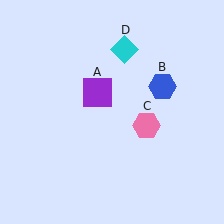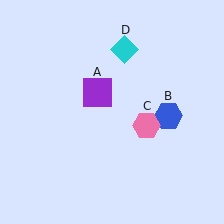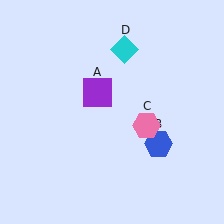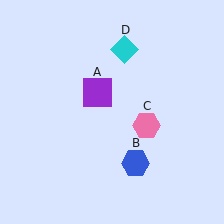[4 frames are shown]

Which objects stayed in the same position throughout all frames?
Purple square (object A) and pink hexagon (object C) and cyan diamond (object D) remained stationary.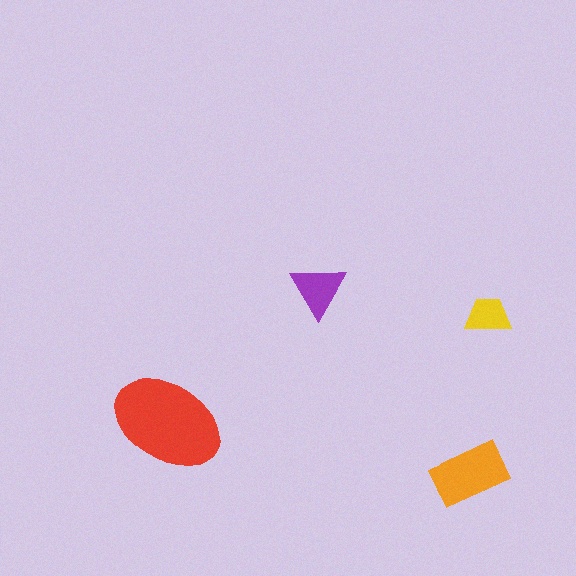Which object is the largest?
The red ellipse.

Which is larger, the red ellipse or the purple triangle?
The red ellipse.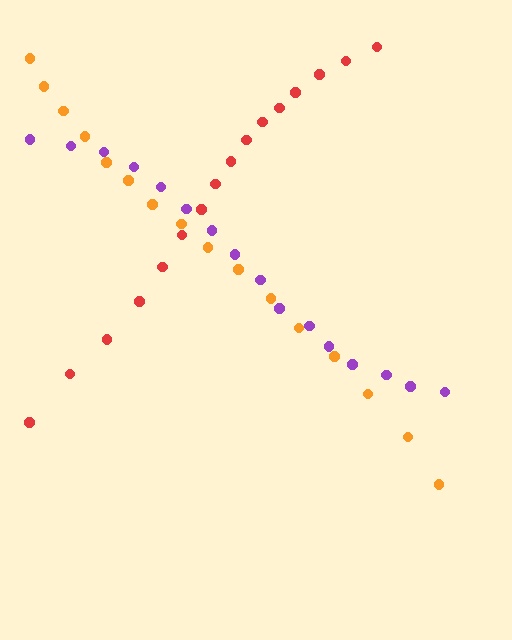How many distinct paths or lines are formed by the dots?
There are 3 distinct paths.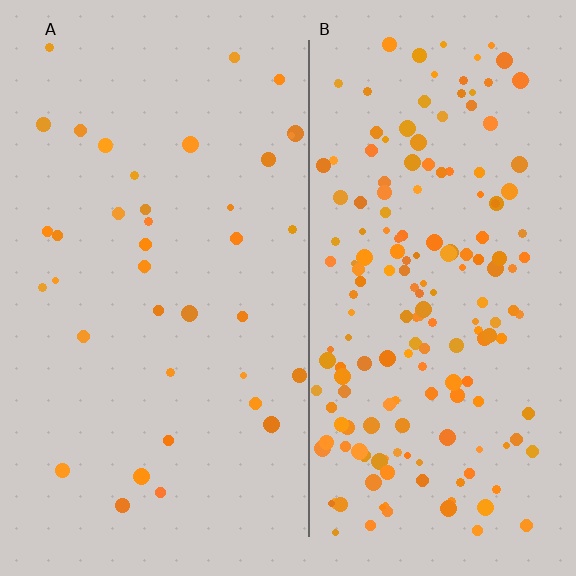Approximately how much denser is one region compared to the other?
Approximately 4.7× — region B over region A.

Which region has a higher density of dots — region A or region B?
B (the right).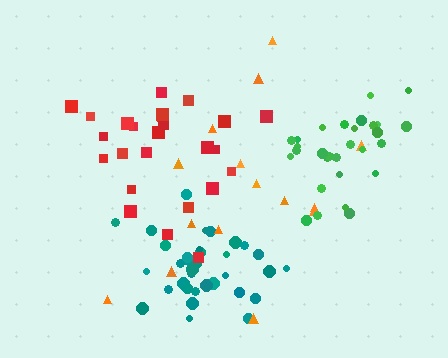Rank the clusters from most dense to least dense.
teal, green, red, orange.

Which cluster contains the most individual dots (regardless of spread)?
Teal (34).